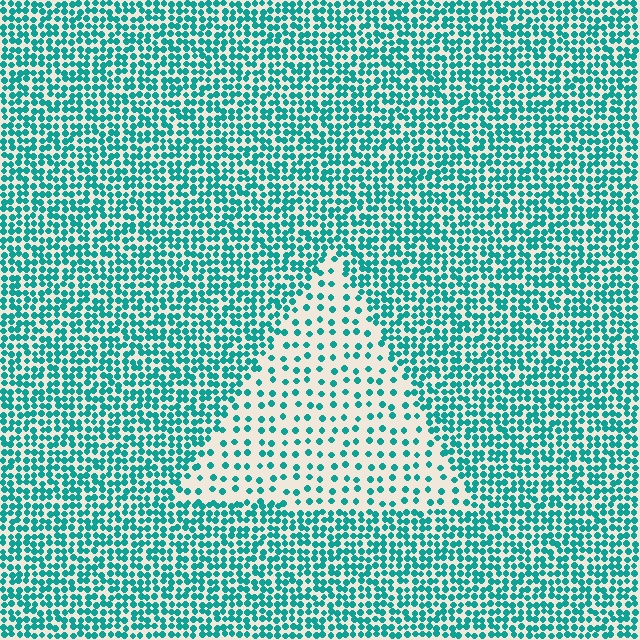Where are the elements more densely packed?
The elements are more densely packed outside the triangle boundary.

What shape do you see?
I see a triangle.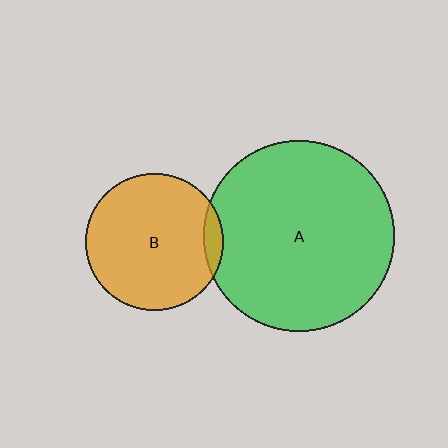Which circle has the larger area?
Circle A (green).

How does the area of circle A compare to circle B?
Approximately 1.9 times.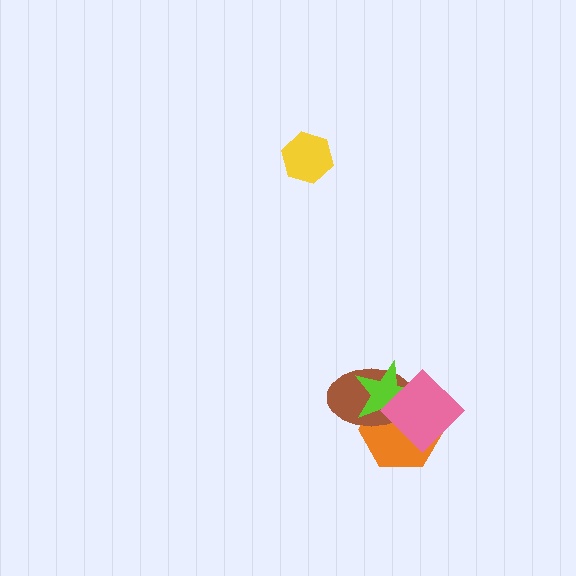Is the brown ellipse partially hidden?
Yes, it is partially covered by another shape.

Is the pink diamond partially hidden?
No, no other shape covers it.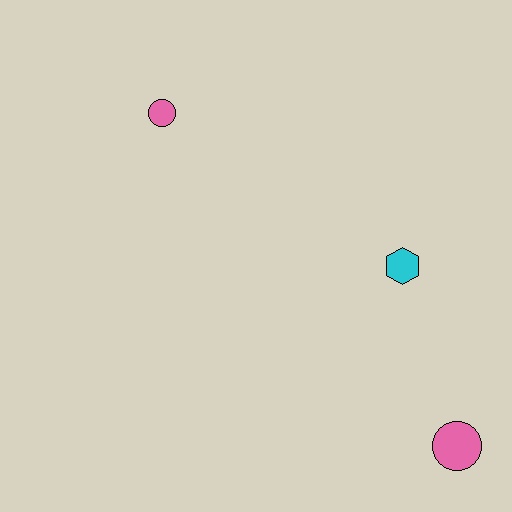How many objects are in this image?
There are 3 objects.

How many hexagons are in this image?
There is 1 hexagon.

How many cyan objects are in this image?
There is 1 cyan object.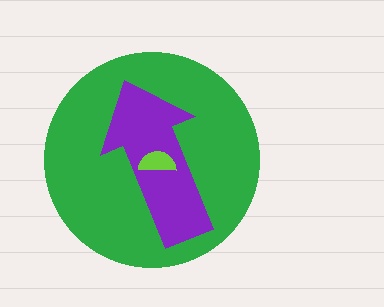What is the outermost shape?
The green circle.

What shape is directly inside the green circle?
The purple arrow.